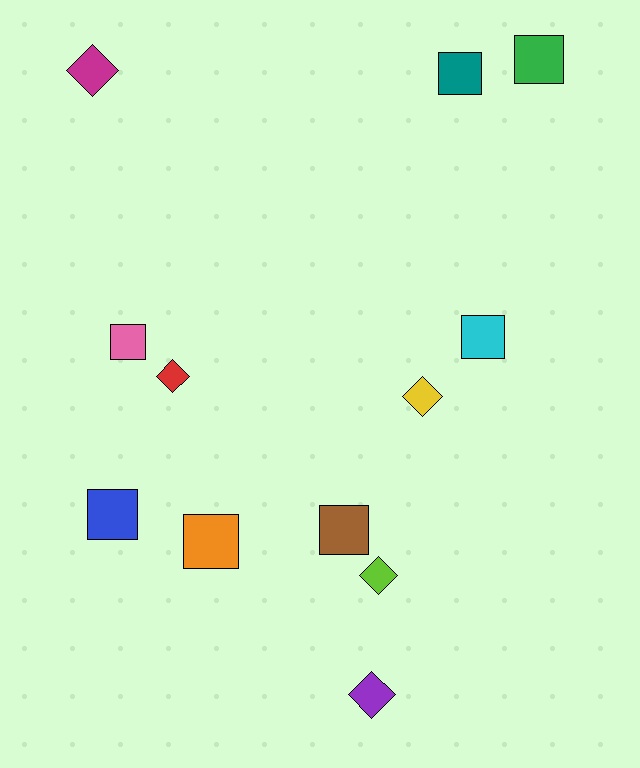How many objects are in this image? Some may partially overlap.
There are 12 objects.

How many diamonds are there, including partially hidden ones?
There are 5 diamonds.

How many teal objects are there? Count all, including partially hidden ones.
There is 1 teal object.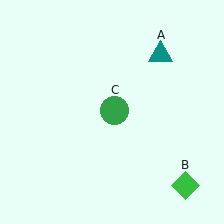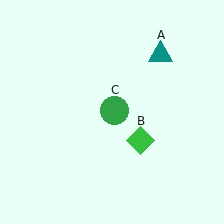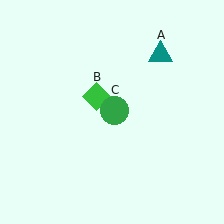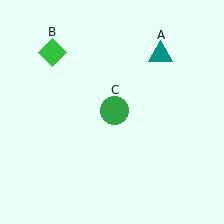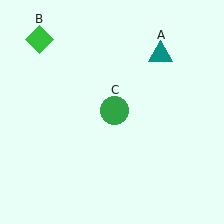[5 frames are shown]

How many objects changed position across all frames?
1 object changed position: green diamond (object B).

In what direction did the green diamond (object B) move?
The green diamond (object B) moved up and to the left.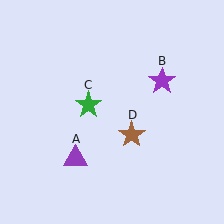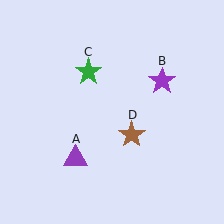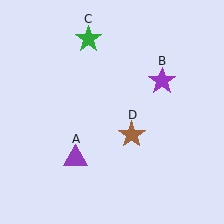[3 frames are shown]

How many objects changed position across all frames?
1 object changed position: green star (object C).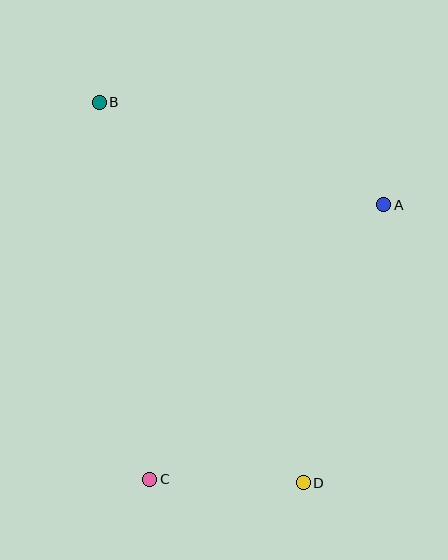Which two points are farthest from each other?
Points B and D are farthest from each other.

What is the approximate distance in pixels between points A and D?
The distance between A and D is approximately 289 pixels.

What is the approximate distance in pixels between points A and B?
The distance between A and B is approximately 302 pixels.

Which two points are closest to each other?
Points C and D are closest to each other.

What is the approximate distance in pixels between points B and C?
The distance between B and C is approximately 380 pixels.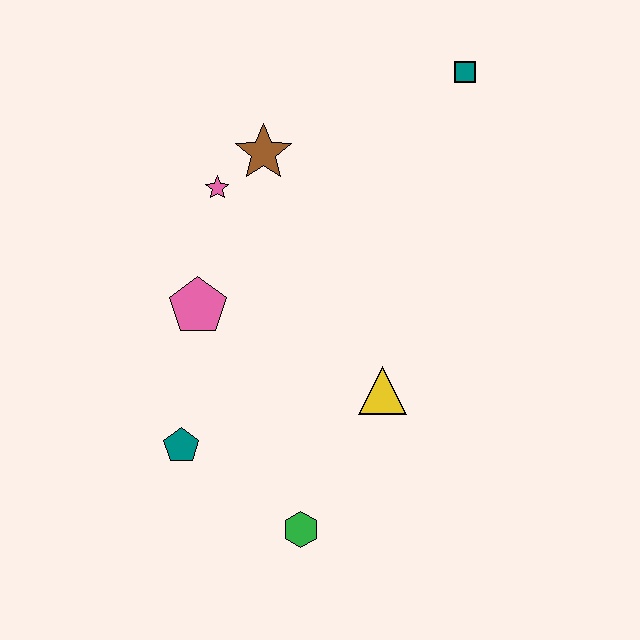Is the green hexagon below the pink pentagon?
Yes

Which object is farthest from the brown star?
The green hexagon is farthest from the brown star.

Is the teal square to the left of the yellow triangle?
No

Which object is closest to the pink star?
The brown star is closest to the pink star.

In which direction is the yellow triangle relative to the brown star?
The yellow triangle is below the brown star.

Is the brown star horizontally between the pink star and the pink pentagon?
No